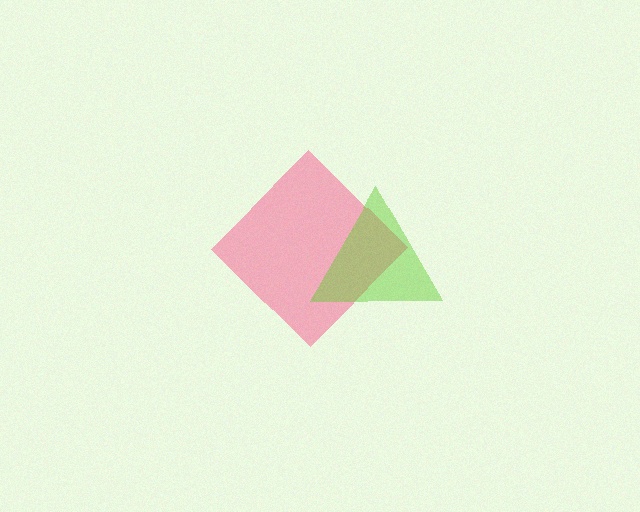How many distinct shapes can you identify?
There are 2 distinct shapes: a pink diamond, a lime triangle.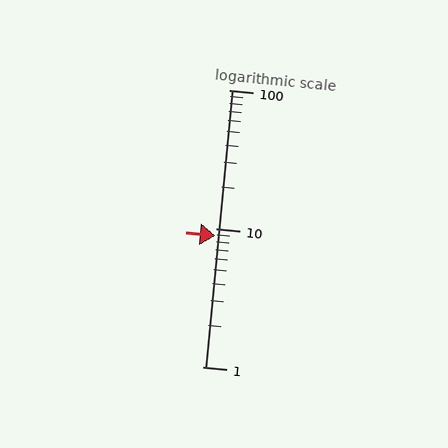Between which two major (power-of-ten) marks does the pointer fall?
The pointer is between 1 and 10.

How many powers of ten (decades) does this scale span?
The scale spans 2 decades, from 1 to 100.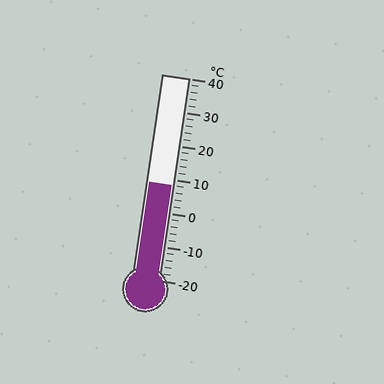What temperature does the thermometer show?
The thermometer shows approximately 8°C.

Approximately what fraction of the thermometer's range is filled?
The thermometer is filled to approximately 45% of its range.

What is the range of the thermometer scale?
The thermometer scale ranges from -20°C to 40°C.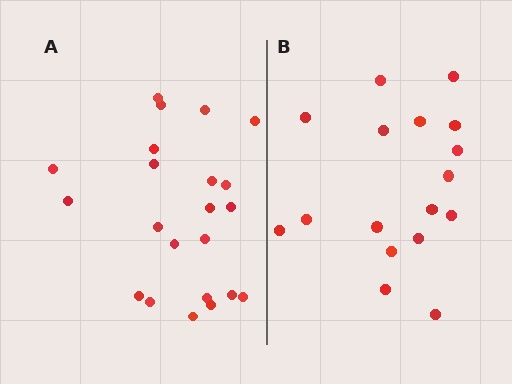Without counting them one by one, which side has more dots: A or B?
Region A (the left region) has more dots.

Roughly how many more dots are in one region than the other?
Region A has about 5 more dots than region B.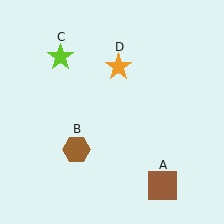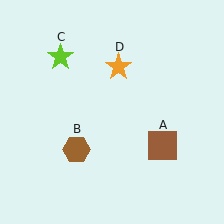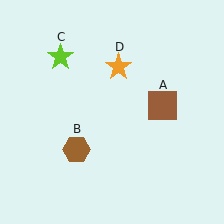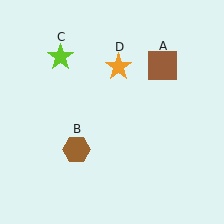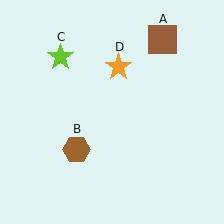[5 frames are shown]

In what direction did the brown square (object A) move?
The brown square (object A) moved up.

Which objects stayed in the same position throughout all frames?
Brown hexagon (object B) and lime star (object C) and orange star (object D) remained stationary.